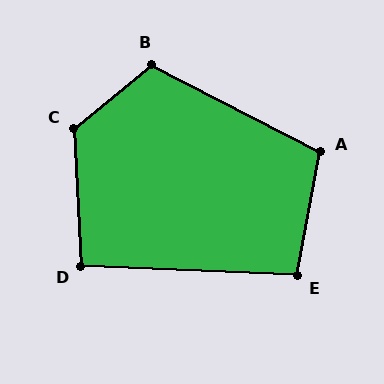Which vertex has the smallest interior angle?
D, at approximately 95 degrees.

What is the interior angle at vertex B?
Approximately 113 degrees (obtuse).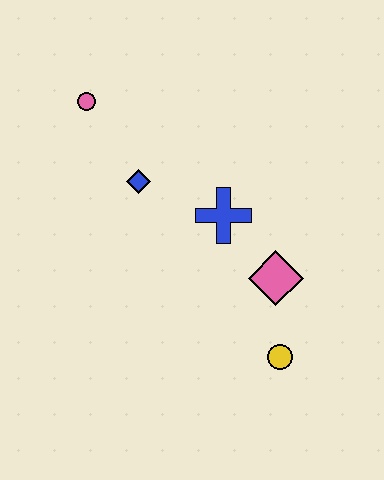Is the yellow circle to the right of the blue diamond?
Yes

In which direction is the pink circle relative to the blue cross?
The pink circle is to the left of the blue cross.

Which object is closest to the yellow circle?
The pink diamond is closest to the yellow circle.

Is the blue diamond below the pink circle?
Yes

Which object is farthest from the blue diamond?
The yellow circle is farthest from the blue diamond.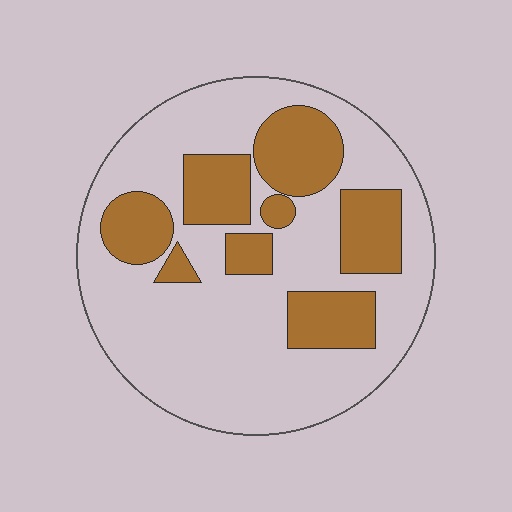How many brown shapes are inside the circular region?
8.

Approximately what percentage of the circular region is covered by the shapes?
Approximately 30%.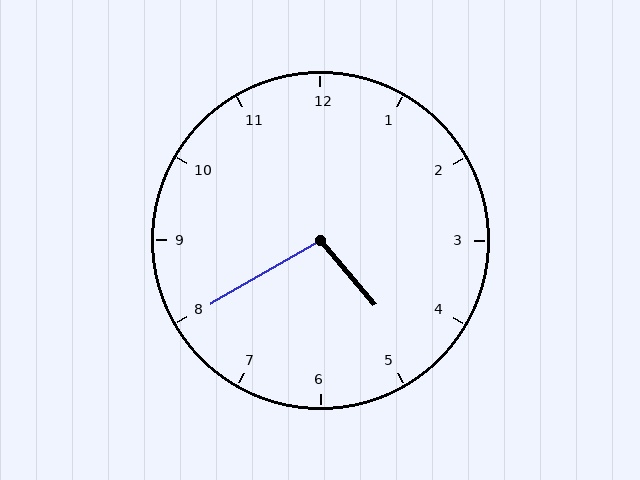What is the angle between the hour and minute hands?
Approximately 100 degrees.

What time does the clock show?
4:40.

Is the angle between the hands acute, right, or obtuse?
It is obtuse.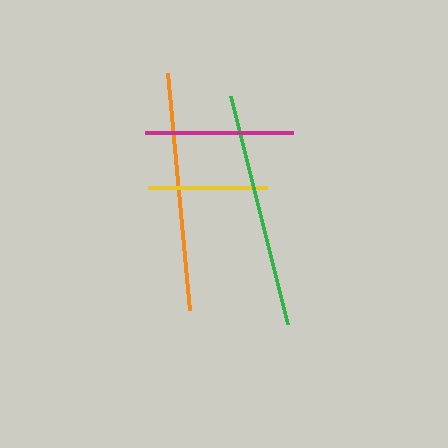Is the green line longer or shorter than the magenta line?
The green line is longer than the magenta line.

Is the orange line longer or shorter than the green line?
The orange line is longer than the green line.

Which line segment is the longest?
The orange line is the longest at approximately 238 pixels.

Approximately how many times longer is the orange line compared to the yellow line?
The orange line is approximately 2.0 times the length of the yellow line.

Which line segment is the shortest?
The yellow line is the shortest at approximately 119 pixels.